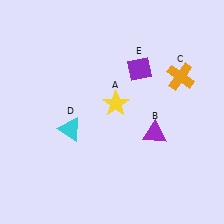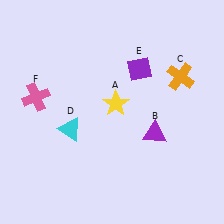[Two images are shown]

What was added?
A pink cross (F) was added in Image 2.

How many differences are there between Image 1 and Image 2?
There is 1 difference between the two images.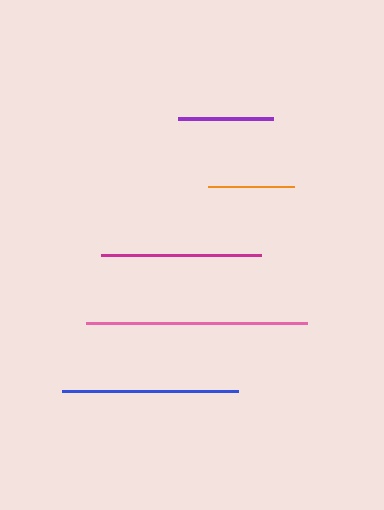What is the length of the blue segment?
The blue segment is approximately 176 pixels long.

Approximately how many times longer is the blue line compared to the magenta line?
The blue line is approximately 1.1 times the length of the magenta line.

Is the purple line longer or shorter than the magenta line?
The magenta line is longer than the purple line.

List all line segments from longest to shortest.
From longest to shortest: pink, blue, magenta, purple, orange.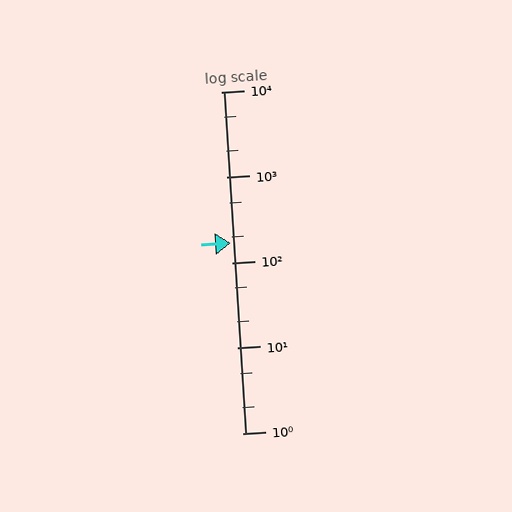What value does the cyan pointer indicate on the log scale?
The pointer indicates approximately 170.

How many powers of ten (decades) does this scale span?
The scale spans 4 decades, from 1 to 10000.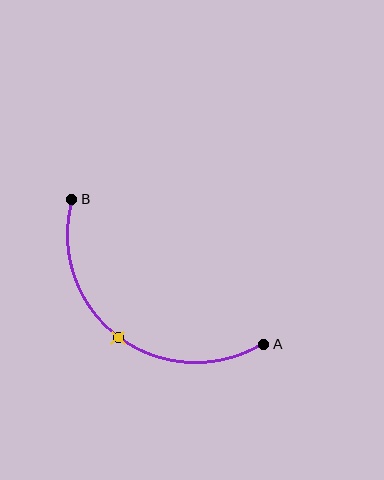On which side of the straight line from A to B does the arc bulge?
The arc bulges below and to the left of the straight line connecting A and B.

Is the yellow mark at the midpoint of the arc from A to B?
Yes. The yellow mark lies on the arc at equal arc-length from both A and B — it is the arc midpoint.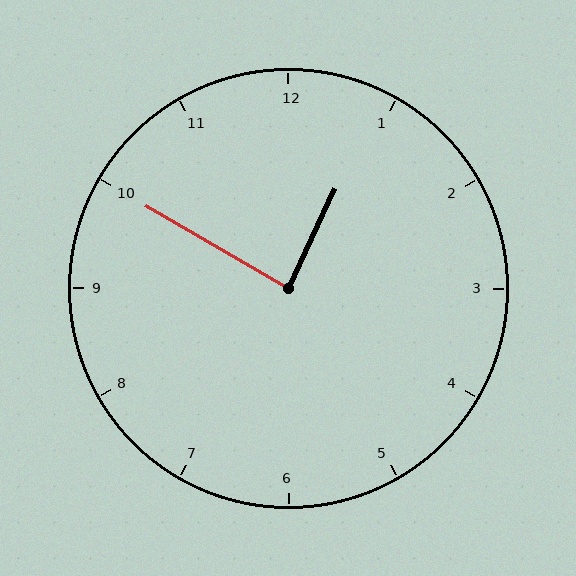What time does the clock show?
12:50.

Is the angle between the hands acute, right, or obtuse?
It is right.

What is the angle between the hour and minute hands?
Approximately 85 degrees.